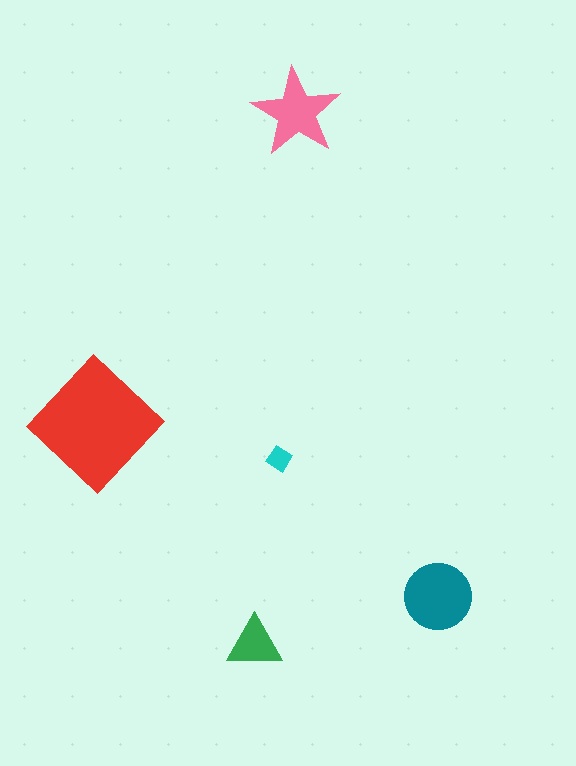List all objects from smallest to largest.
The cyan diamond, the green triangle, the pink star, the teal circle, the red diamond.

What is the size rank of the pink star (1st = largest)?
3rd.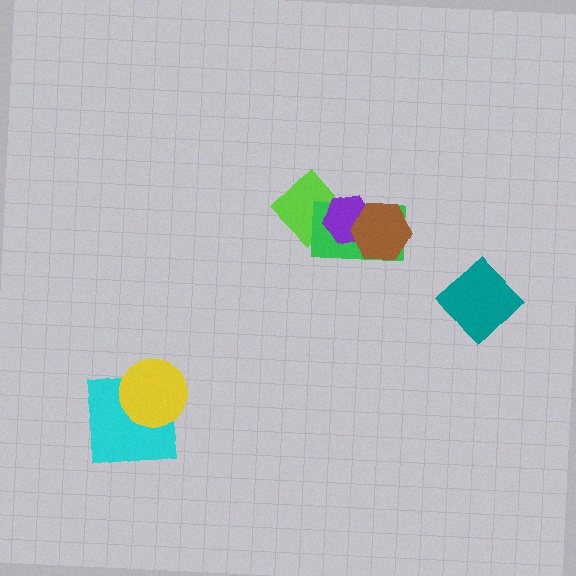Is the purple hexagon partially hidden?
Yes, it is partially covered by another shape.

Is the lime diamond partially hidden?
Yes, it is partially covered by another shape.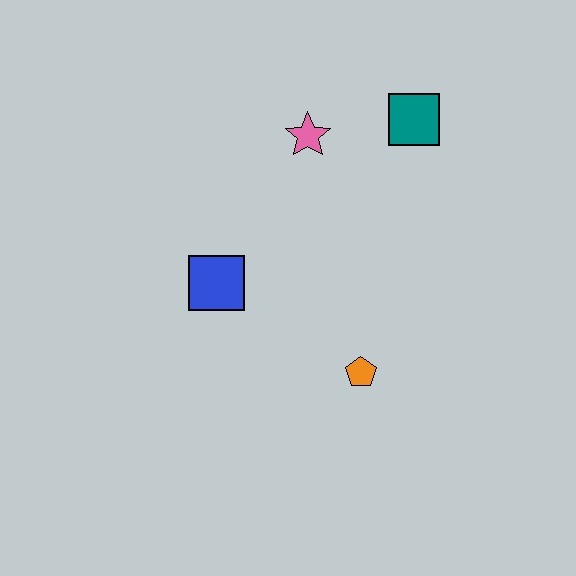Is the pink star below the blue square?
No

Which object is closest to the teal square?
The pink star is closest to the teal square.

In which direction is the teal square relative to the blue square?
The teal square is to the right of the blue square.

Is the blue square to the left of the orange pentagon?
Yes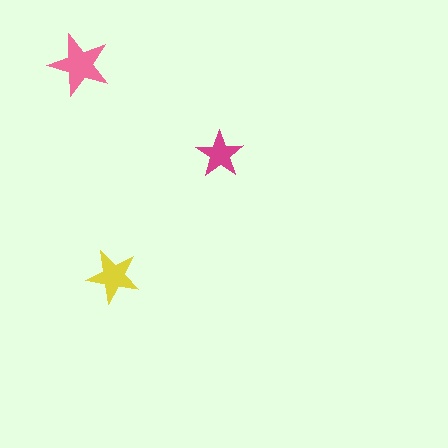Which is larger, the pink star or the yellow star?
The pink one.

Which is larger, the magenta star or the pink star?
The pink one.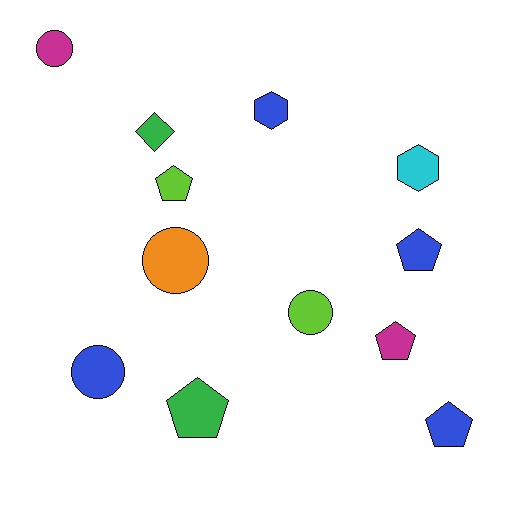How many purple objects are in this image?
There are no purple objects.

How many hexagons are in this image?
There are 2 hexagons.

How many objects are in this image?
There are 12 objects.